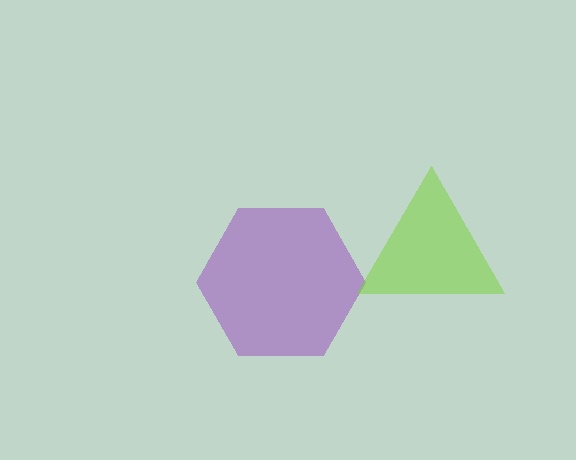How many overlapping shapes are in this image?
There are 2 overlapping shapes in the image.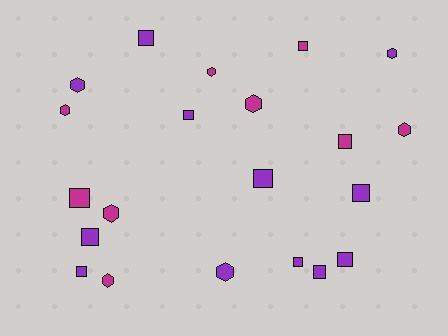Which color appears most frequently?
Purple, with 12 objects.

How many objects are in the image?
There are 21 objects.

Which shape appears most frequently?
Square, with 12 objects.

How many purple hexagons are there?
There are 3 purple hexagons.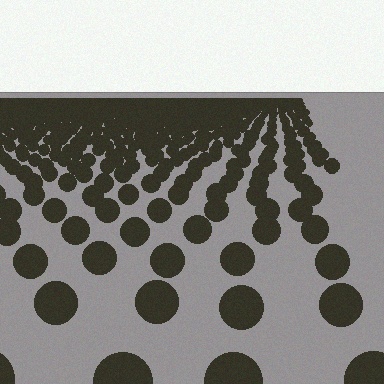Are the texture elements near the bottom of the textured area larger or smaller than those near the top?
Larger. Near the bottom, elements are closer to the viewer and appear at a bigger on-screen size.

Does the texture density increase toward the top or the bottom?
Density increases toward the top.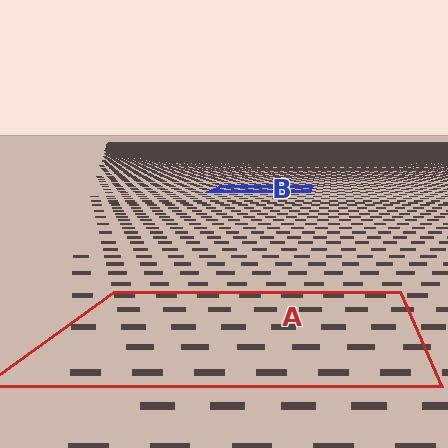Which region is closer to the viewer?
Region A is closer. The texture elements there are larger and more spread out.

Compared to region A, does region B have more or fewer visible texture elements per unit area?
Region B has more texture elements per unit area — they are packed more densely because it is farther away.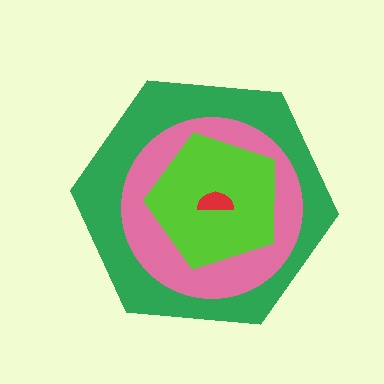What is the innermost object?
The red semicircle.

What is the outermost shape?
The green hexagon.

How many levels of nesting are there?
4.